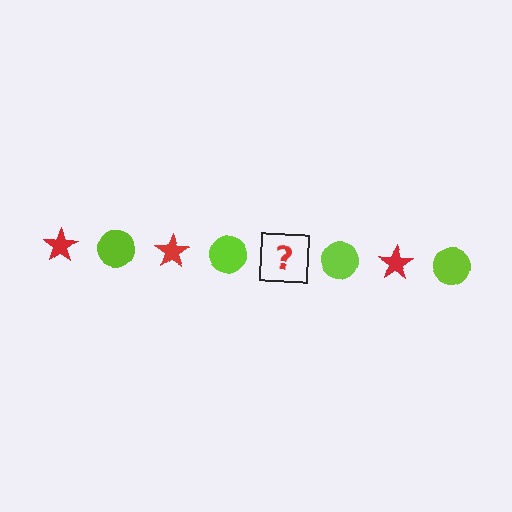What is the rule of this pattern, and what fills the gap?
The rule is that the pattern alternates between red star and lime circle. The gap should be filled with a red star.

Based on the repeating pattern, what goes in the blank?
The blank should be a red star.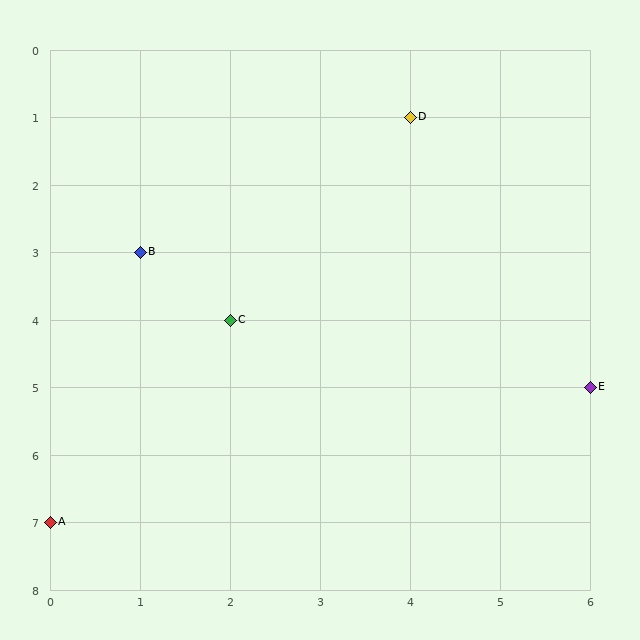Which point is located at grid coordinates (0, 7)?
Point A is at (0, 7).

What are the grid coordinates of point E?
Point E is at grid coordinates (6, 5).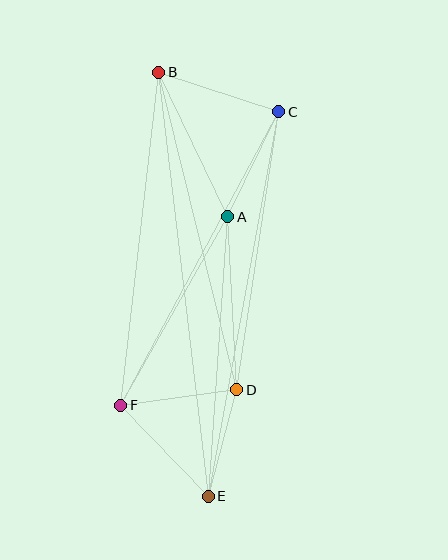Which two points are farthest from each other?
Points B and E are farthest from each other.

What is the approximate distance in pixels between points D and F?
The distance between D and F is approximately 117 pixels.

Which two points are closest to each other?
Points D and E are closest to each other.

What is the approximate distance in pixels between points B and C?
The distance between B and C is approximately 127 pixels.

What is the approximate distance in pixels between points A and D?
The distance between A and D is approximately 173 pixels.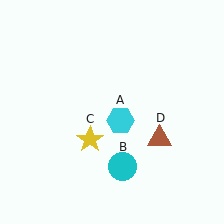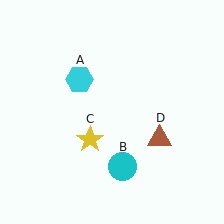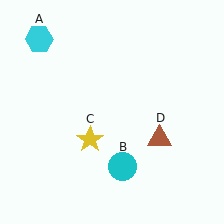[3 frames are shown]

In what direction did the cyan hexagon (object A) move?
The cyan hexagon (object A) moved up and to the left.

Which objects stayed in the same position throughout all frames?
Cyan circle (object B) and yellow star (object C) and brown triangle (object D) remained stationary.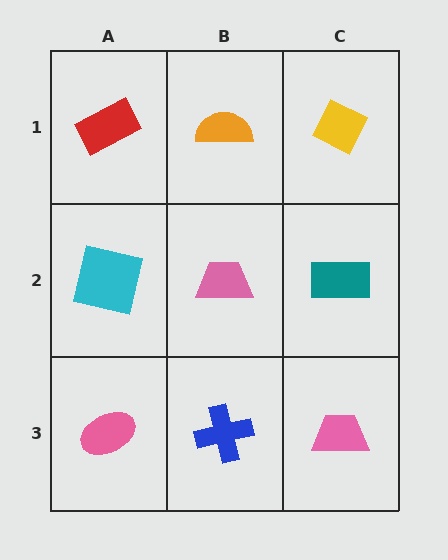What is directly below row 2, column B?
A blue cross.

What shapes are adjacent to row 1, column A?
A cyan square (row 2, column A), an orange semicircle (row 1, column B).